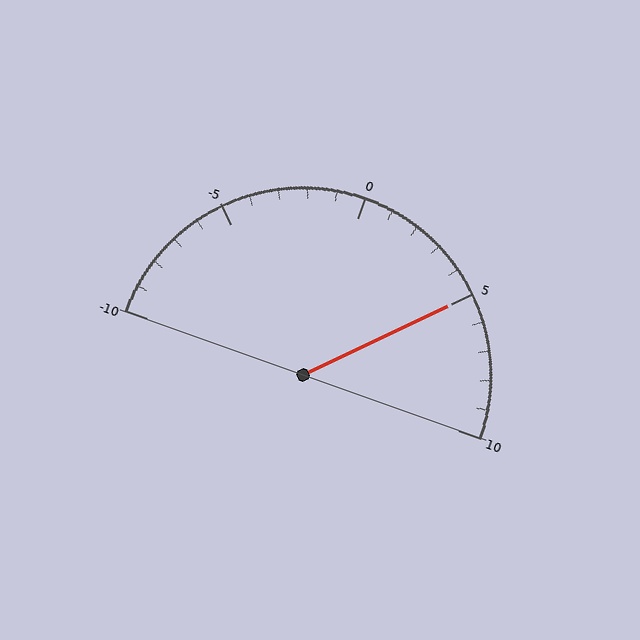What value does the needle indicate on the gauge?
The needle indicates approximately 5.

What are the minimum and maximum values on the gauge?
The gauge ranges from -10 to 10.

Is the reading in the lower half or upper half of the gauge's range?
The reading is in the upper half of the range (-10 to 10).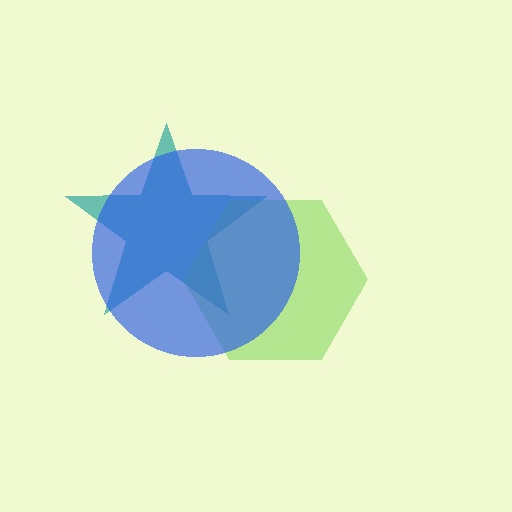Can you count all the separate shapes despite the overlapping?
Yes, there are 3 separate shapes.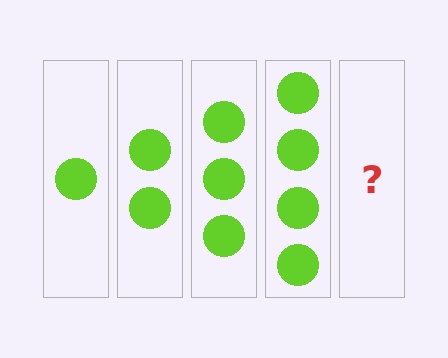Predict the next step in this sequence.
The next step is 5 circles.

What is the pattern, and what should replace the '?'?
The pattern is that each step adds one more circle. The '?' should be 5 circles.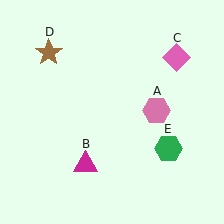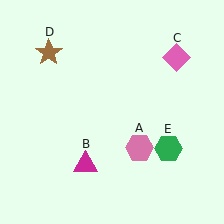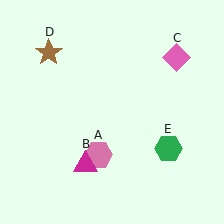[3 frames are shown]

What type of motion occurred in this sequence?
The pink hexagon (object A) rotated clockwise around the center of the scene.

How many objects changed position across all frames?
1 object changed position: pink hexagon (object A).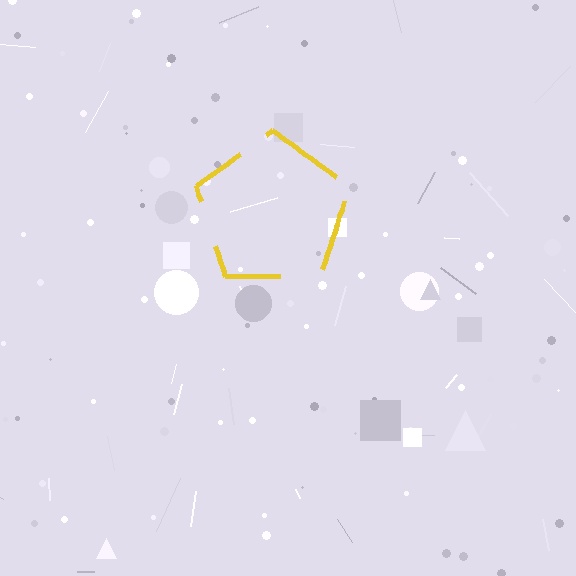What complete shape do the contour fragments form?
The contour fragments form a pentagon.